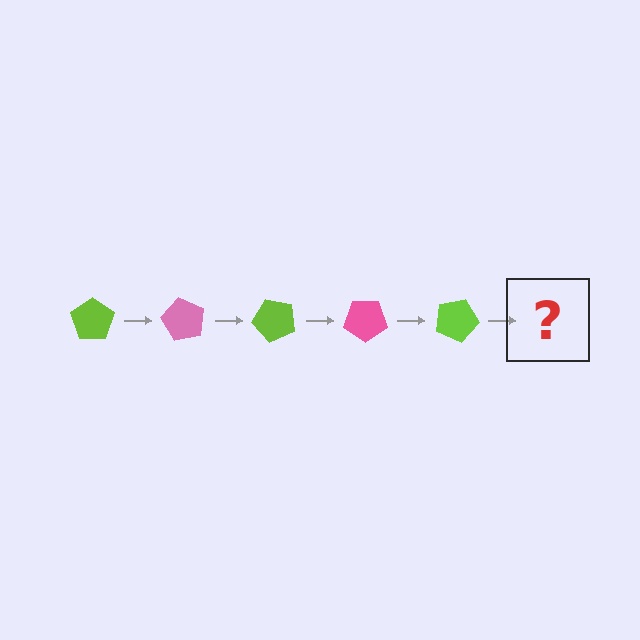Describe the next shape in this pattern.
It should be a pink pentagon, rotated 300 degrees from the start.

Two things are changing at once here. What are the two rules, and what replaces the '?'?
The two rules are that it rotates 60 degrees each step and the color cycles through lime and pink. The '?' should be a pink pentagon, rotated 300 degrees from the start.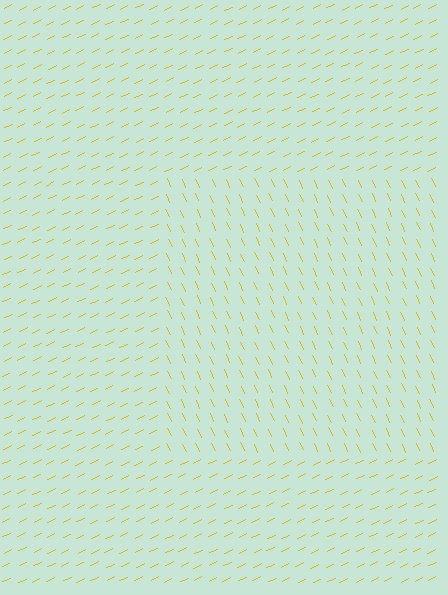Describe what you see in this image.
The image is filled with small yellow line segments. A rectangle region in the image has lines oriented differently from the surrounding lines, creating a visible texture boundary.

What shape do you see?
I see a rectangle.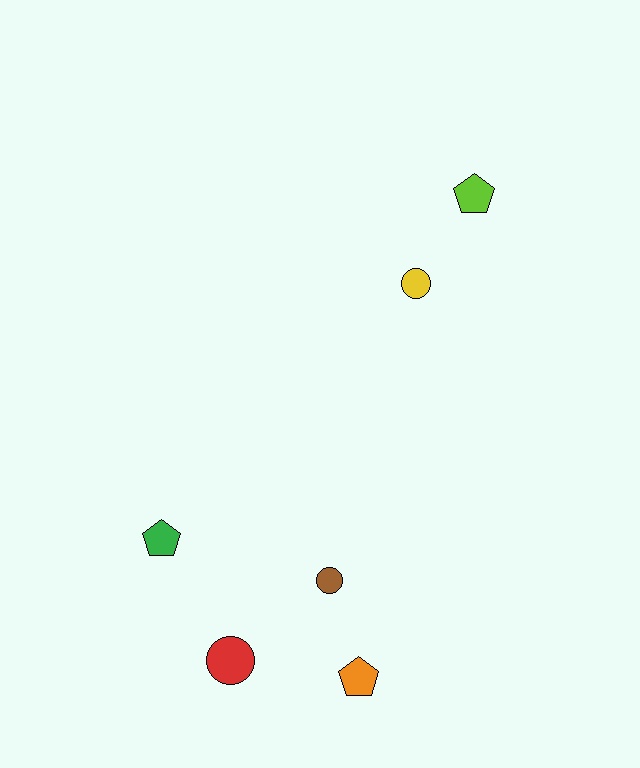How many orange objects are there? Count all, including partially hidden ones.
There is 1 orange object.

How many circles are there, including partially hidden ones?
There are 3 circles.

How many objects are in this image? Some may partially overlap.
There are 6 objects.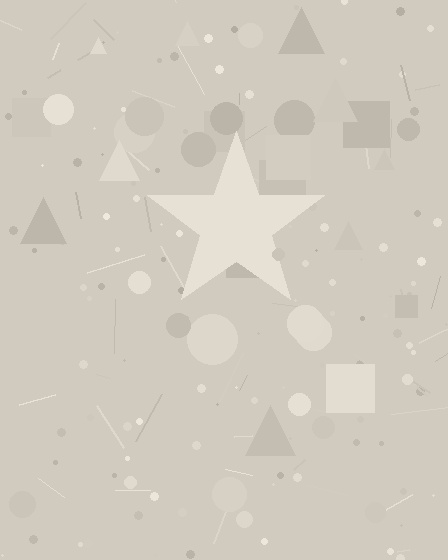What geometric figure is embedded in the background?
A star is embedded in the background.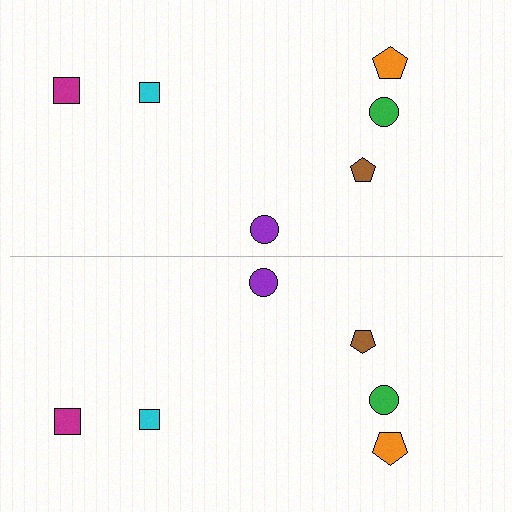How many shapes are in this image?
There are 12 shapes in this image.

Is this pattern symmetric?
Yes, this pattern has bilateral (reflection) symmetry.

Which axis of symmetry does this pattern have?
The pattern has a horizontal axis of symmetry running through the center of the image.